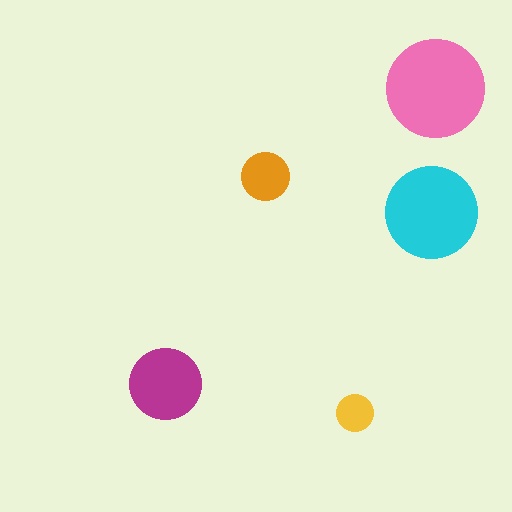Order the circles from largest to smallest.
the pink one, the cyan one, the magenta one, the orange one, the yellow one.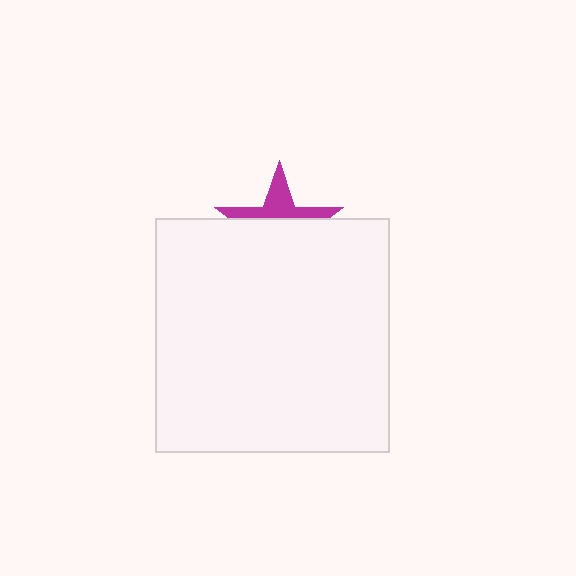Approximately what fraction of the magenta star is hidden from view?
Roughly 64% of the magenta star is hidden behind the white square.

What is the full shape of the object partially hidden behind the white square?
The partially hidden object is a magenta star.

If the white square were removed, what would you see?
You would see the complete magenta star.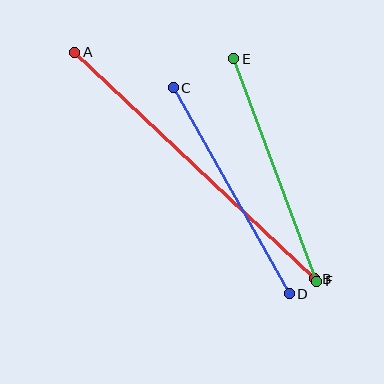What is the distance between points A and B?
The distance is approximately 329 pixels.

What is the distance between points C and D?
The distance is approximately 236 pixels.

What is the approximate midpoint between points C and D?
The midpoint is at approximately (231, 191) pixels.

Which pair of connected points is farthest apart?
Points A and B are farthest apart.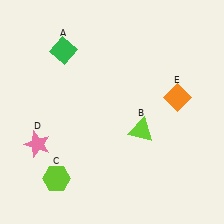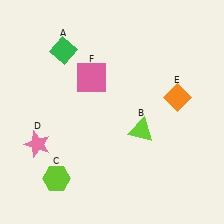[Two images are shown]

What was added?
A pink square (F) was added in Image 2.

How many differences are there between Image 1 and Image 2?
There is 1 difference between the two images.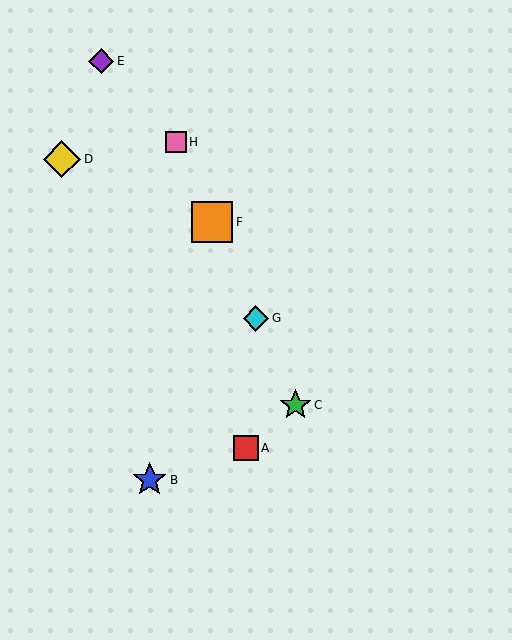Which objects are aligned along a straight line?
Objects C, F, G, H are aligned along a straight line.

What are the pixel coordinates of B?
Object B is at (150, 480).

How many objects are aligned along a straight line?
4 objects (C, F, G, H) are aligned along a straight line.